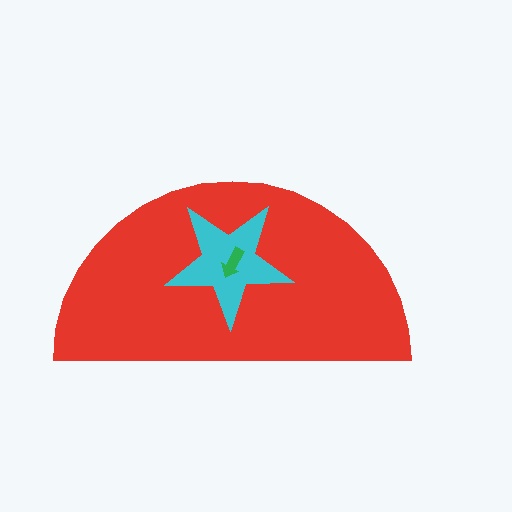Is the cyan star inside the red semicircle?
Yes.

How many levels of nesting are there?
3.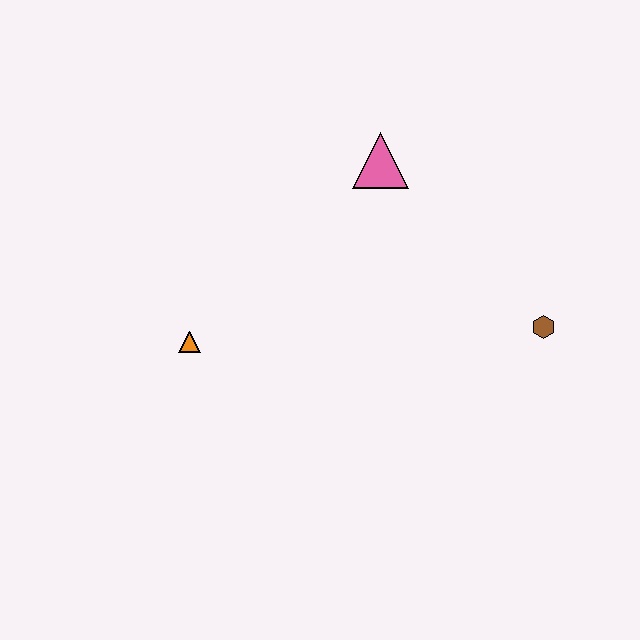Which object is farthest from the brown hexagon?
The orange triangle is farthest from the brown hexagon.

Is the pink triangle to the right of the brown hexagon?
No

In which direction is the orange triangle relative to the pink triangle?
The orange triangle is to the left of the pink triangle.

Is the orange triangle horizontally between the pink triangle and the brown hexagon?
No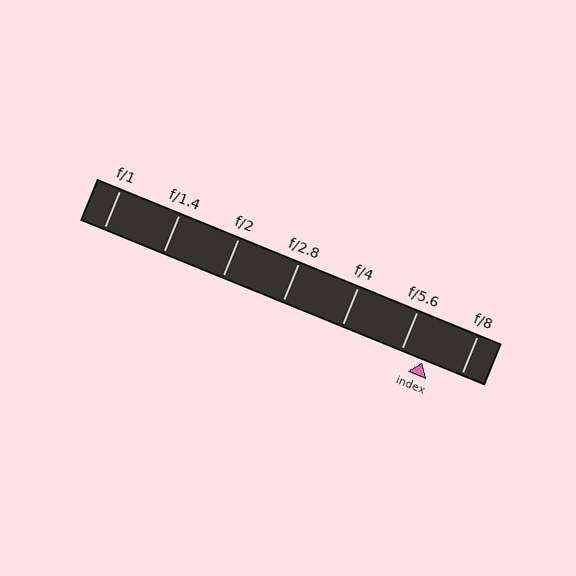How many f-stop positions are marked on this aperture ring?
There are 7 f-stop positions marked.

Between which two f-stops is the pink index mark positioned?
The index mark is between f/5.6 and f/8.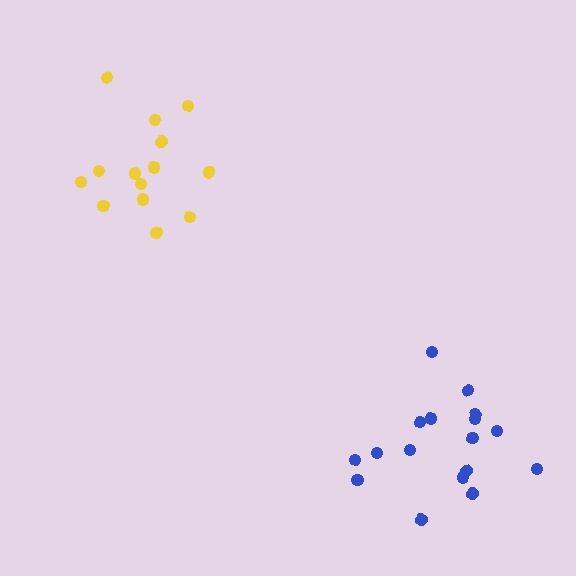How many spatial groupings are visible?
There are 2 spatial groupings.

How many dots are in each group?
Group 1: 17 dots, Group 2: 14 dots (31 total).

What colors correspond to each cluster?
The clusters are colored: blue, yellow.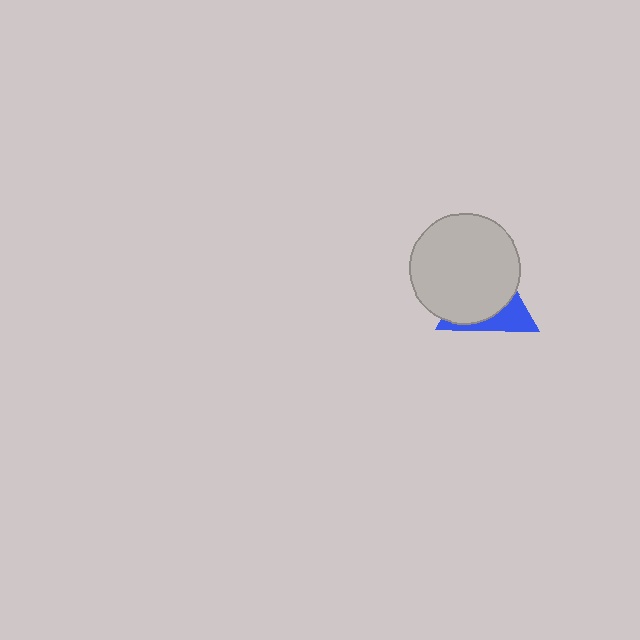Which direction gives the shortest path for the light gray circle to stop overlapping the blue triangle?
Moving toward the upper-left gives the shortest separation.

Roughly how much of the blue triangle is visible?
A small part of it is visible (roughly 31%).